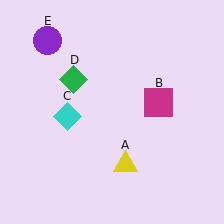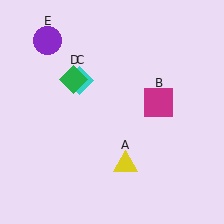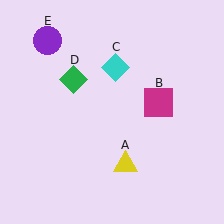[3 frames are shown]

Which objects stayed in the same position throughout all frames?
Yellow triangle (object A) and magenta square (object B) and green diamond (object D) and purple circle (object E) remained stationary.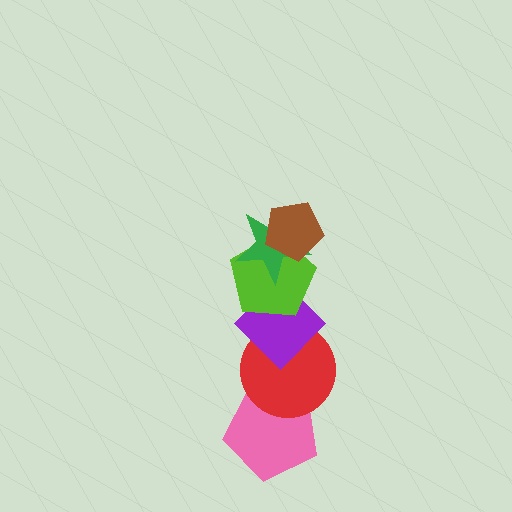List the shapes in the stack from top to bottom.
From top to bottom: the brown pentagon, the green star, the lime pentagon, the purple diamond, the red circle, the pink pentagon.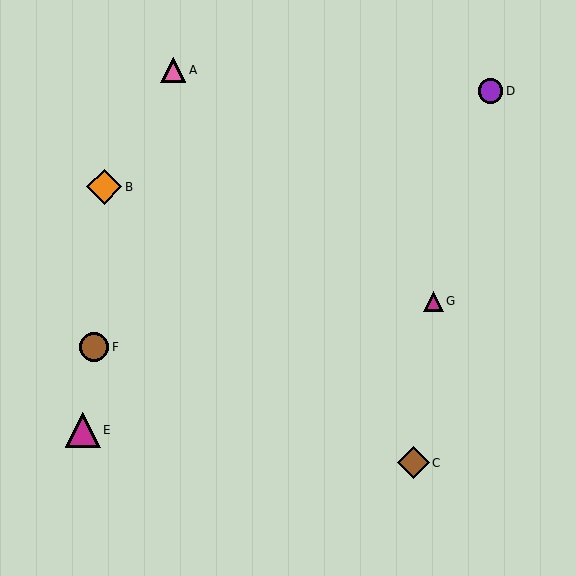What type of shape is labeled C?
Shape C is a brown diamond.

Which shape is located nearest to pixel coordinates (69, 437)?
The magenta triangle (labeled E) at (83, 430) is nearest to that location.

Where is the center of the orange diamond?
The center of the orange diamond is at (104, 187).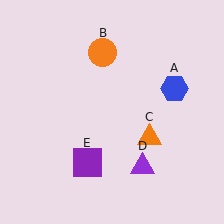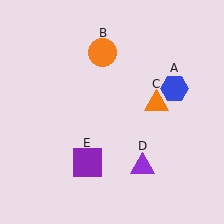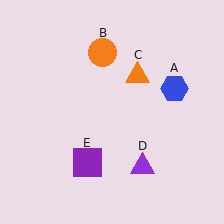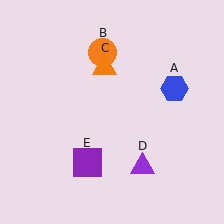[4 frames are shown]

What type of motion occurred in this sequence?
The orange triangle (object C) rotated counterclockwise around the center of the scene.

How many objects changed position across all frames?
1 object changed position: orange triangle (object C).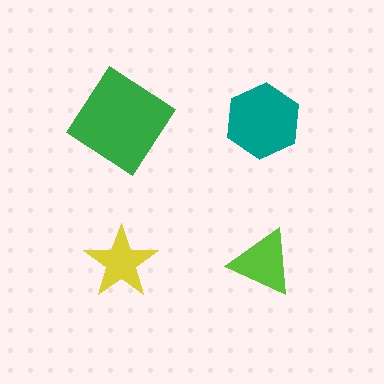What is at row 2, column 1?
A yellow star.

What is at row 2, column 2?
A lime triangle.